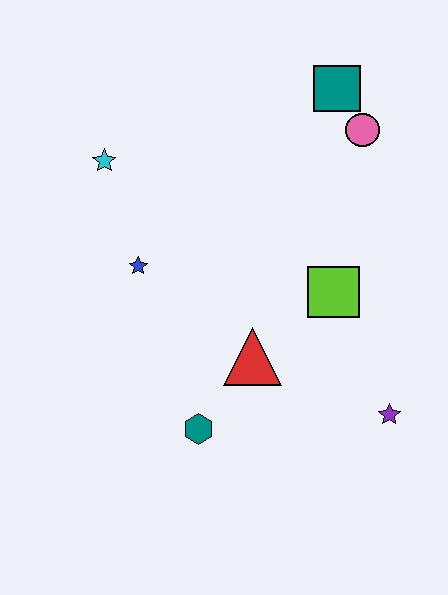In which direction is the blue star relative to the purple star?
The blue star is to the left of the purple star.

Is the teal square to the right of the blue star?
Yes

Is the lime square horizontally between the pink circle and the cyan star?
Yes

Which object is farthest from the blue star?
The purple star is farthest from the blue star.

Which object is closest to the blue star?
The cyan star is closest to the blue star.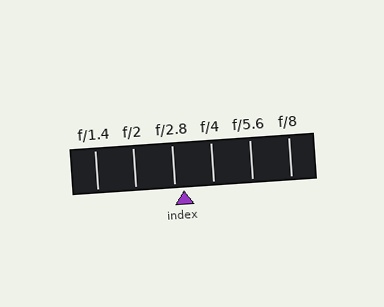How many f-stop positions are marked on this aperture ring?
There are 6 f-stop positions marked.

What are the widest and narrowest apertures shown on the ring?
The widest aperture shown is f/1.4 and the narrowest is f/8.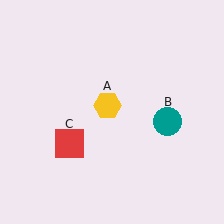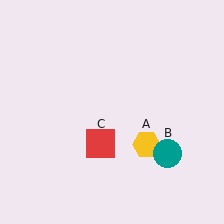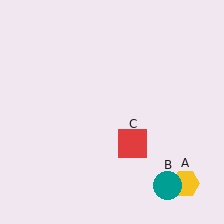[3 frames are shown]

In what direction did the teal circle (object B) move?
The teal circle (object B) moved down.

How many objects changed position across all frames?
3 objects changed position: yellow hexagon (object A), teal circle (object B), red square (object C).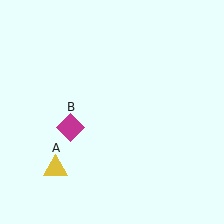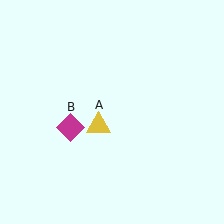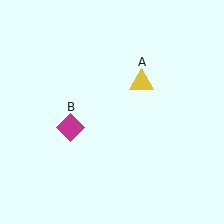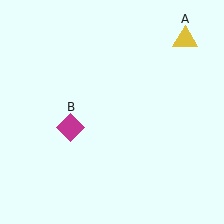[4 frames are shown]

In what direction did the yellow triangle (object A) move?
The yellow triangle (object A) moved up and to the right.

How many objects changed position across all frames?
1 object changed position: yellow triangle (object A).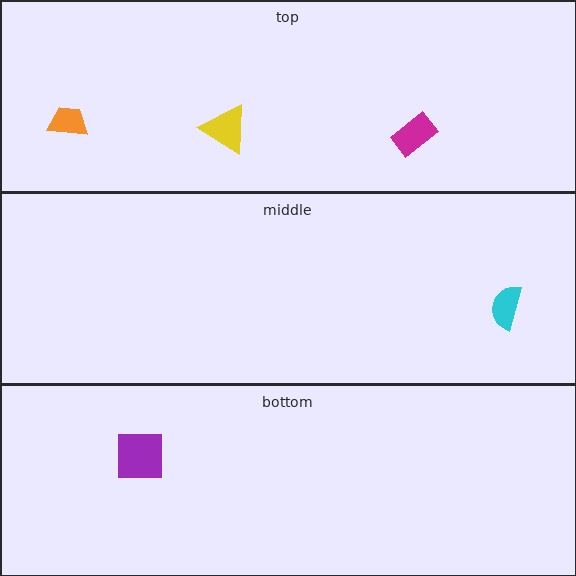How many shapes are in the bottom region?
1.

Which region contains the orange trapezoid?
The top region.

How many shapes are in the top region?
3.